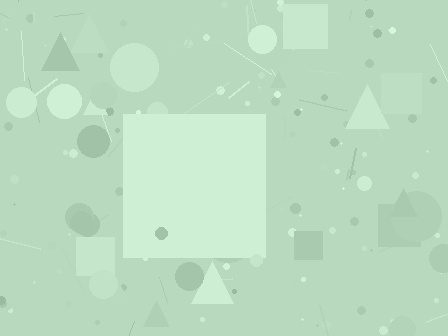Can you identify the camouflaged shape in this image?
The camouflaged shape is a square.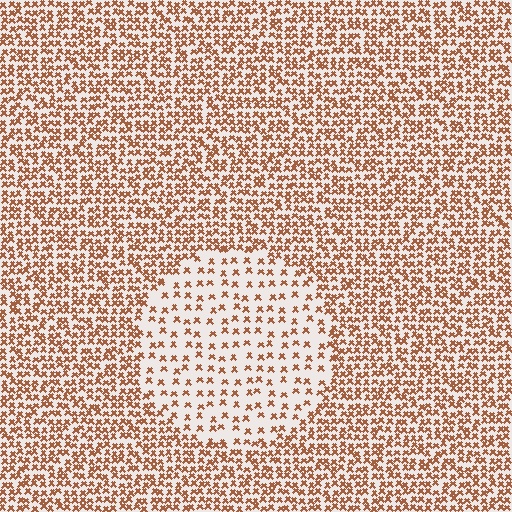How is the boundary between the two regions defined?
The boundary is defined by a change in element density (approximately 2.4x ratio). All elements are the same color, size, and shape.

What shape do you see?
I see a circle.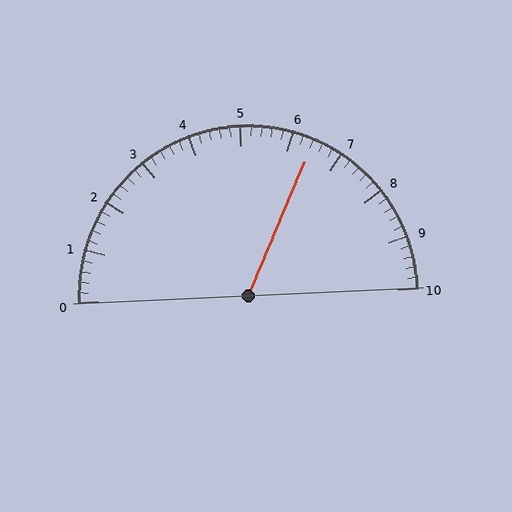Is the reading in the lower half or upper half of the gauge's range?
The reading is in the upper half of the range (0 to 10).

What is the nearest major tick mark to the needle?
The nearest major tick mark is 6.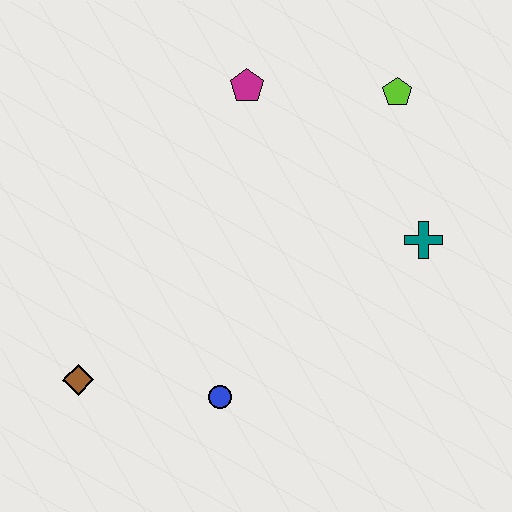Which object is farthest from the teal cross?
The brown diamond is farthest from the teal cross.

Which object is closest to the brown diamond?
The blue circle is closest to the brown diamond.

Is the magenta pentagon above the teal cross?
Yes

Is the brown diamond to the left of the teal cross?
Yes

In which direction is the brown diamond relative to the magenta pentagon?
The brown diamond is below the magenta pentagon.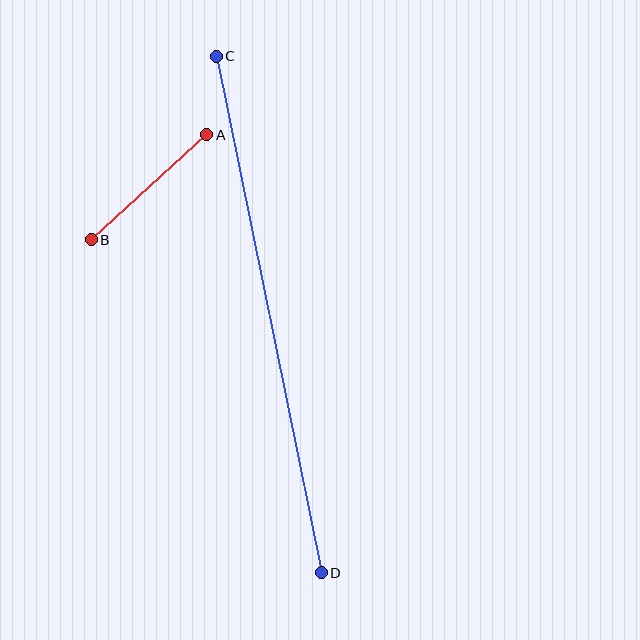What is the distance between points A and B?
The distance is approximately 157 pixels.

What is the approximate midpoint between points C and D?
The midpoint is at approximately (269, 315) pixels.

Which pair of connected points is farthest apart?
Points C and D are farthest apart.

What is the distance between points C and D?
The distance is approximately 527 pixels.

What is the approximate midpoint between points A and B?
The midpoint is at approximately (149, 187) pixels.